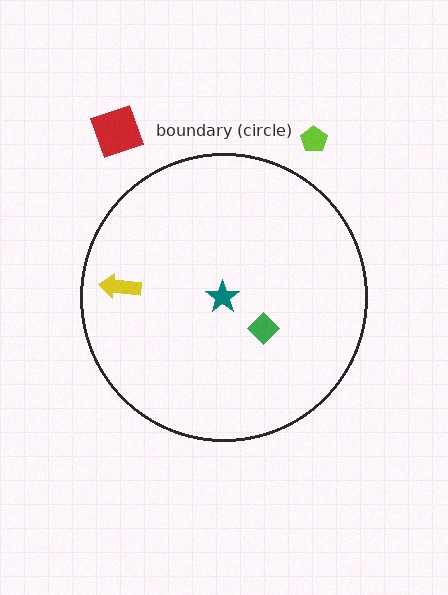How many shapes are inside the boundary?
3 inside, 2 outside.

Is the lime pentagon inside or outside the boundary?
Outside.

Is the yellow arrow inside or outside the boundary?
Inside.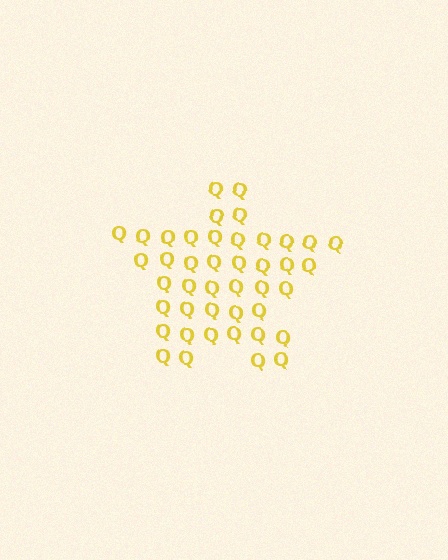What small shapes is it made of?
It is made of small letter Q's.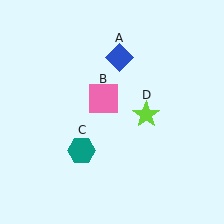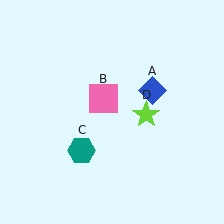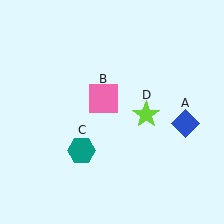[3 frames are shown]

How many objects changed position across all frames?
1 object changed position: blue diamond (object A).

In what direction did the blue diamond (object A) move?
The blue diamond (object A) moved down and to the right.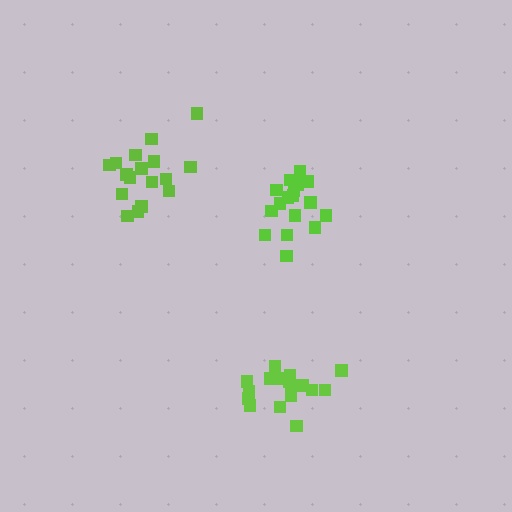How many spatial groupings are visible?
There are 3 spatial groupings.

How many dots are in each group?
Group 1: 18 dots, Group 2: 17 dots, Group 3: 19 dots (54 total).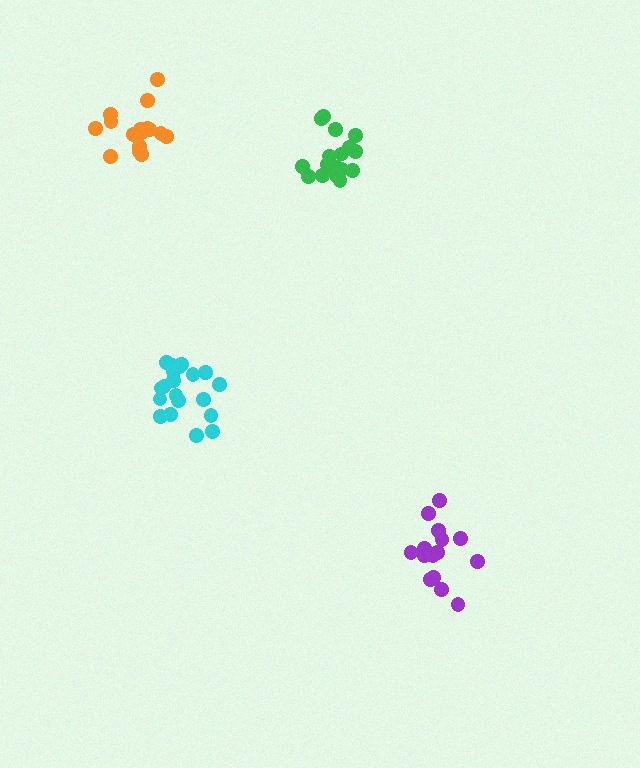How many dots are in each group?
Group 1: 20 dots, Group 2: 16 dots, Group 3: 18 dots, Group 4: 17 dots (71 total).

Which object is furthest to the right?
The purple cluster is rightmost.